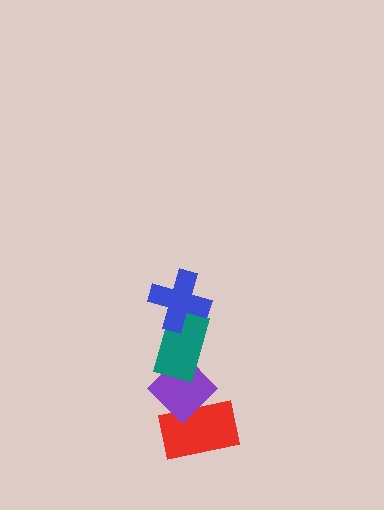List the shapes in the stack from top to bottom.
From top to bottom: the blue cross, the teal rectangle, the purple diamond, the red rectangle.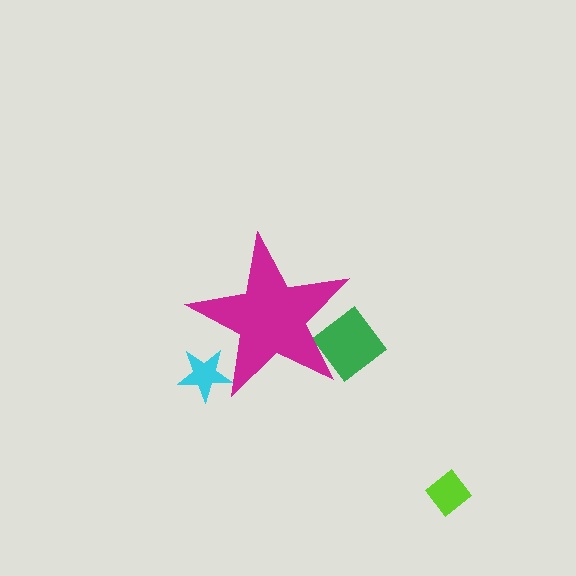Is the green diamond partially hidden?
Yes, the green diamond is partially hidden behind the magenta star.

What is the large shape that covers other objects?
A magenta star.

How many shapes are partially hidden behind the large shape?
2 shapes are partially hidden.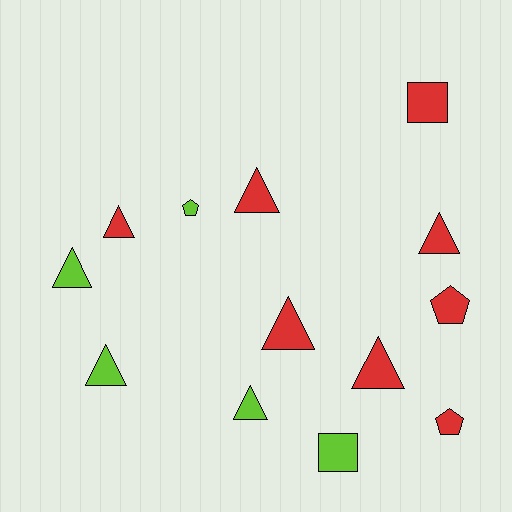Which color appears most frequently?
Red, with 8 objects.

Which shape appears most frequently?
Triangle, with 8 objects.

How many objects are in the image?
There are 13 objects.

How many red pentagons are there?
There are 2 red pentagons.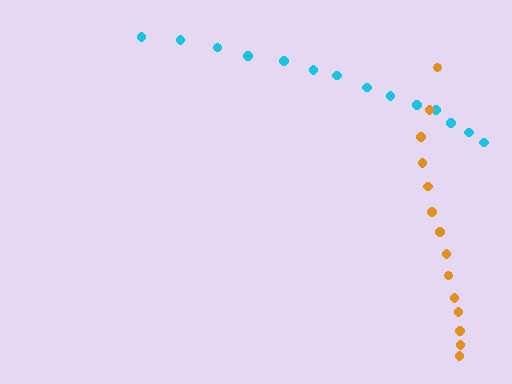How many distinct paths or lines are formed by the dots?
There are 2 distinct paths.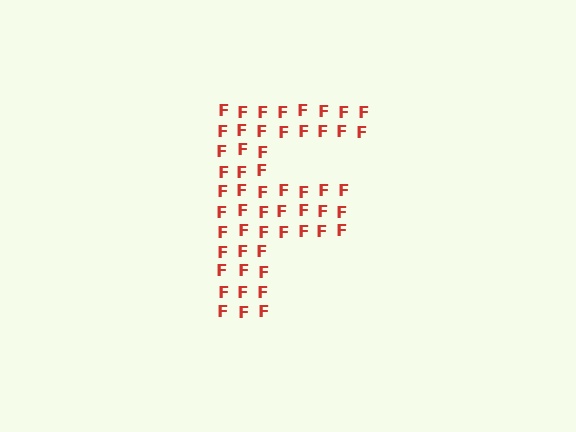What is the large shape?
The large shape is the letter F.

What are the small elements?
The small elements are letter F's.